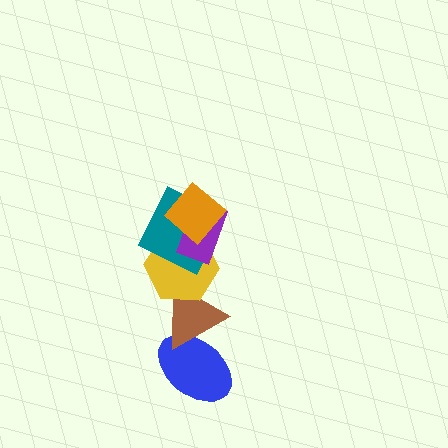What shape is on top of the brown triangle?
The yellow hexagon is on top of the brown triangle.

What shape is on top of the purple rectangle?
The orange diamond is on top of the purple rectangle.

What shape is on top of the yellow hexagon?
The teal square is on top of the yellow hexagon.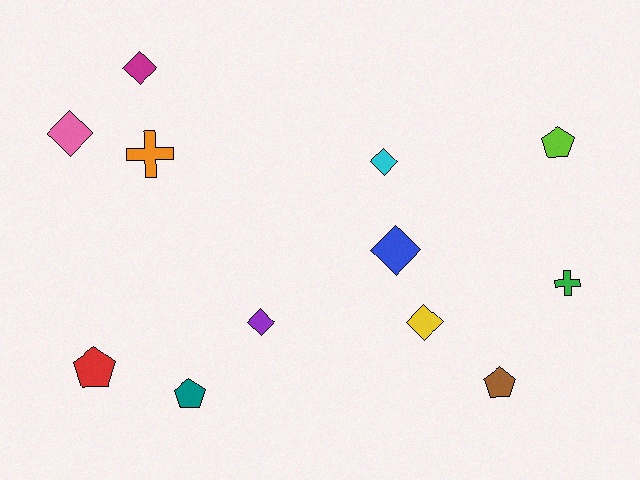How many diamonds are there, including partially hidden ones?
There are 6 diamonds.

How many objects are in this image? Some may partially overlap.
There are 12 objects.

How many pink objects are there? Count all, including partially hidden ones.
There is 1 pink object.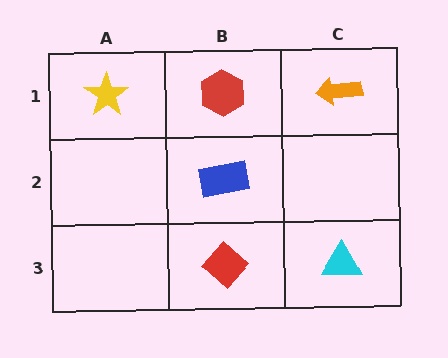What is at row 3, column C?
A cyan triangle.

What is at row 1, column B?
A red hexagon.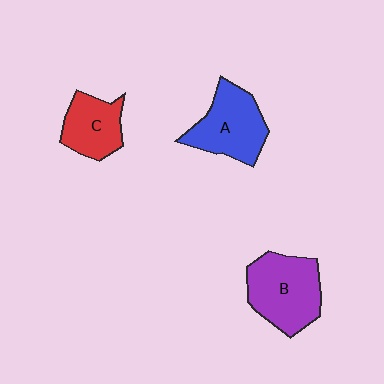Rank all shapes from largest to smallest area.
From largest to smallest: B (purple), A (blue), C (red).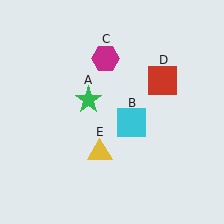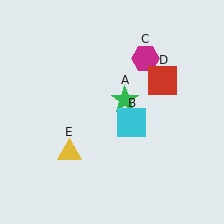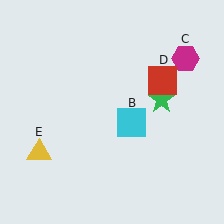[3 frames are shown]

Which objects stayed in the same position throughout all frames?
Cyan square (object B) and red square (object D) remained stationary.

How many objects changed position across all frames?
3 objects changed position: green star (object A), magenta hexagon (object C), yellow triangle (object E).